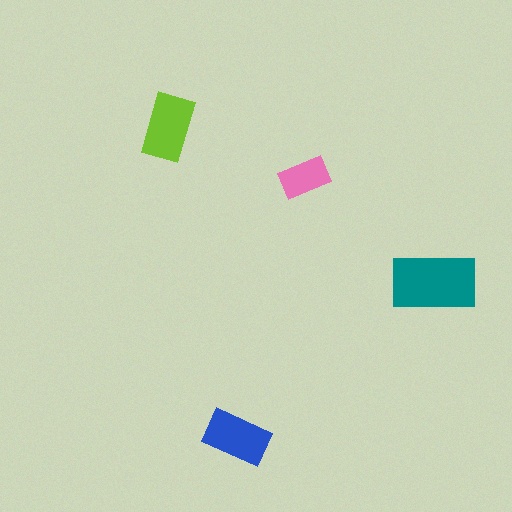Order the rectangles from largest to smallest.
the teal one, the lime one, the blue one, the pink one.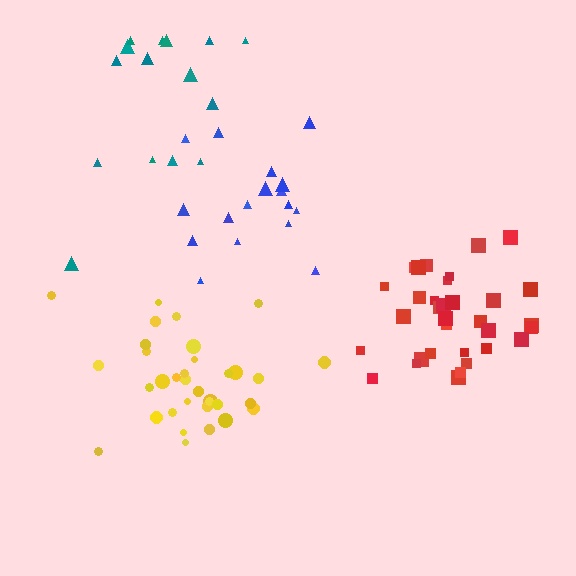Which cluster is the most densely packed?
Red.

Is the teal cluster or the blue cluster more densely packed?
Blue.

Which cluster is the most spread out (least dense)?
Teal.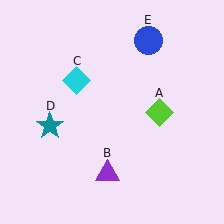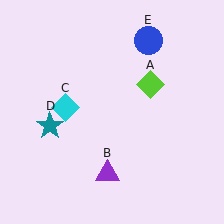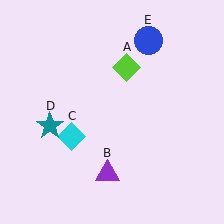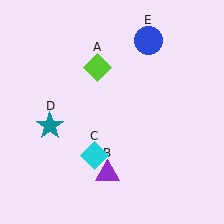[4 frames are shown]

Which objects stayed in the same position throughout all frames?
Purple triangle (object B) and teal star (object D) and blue circle (object E) remained stationary.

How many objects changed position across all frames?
2 objects changed position: lime diamond (object A), cyan diamond (object C).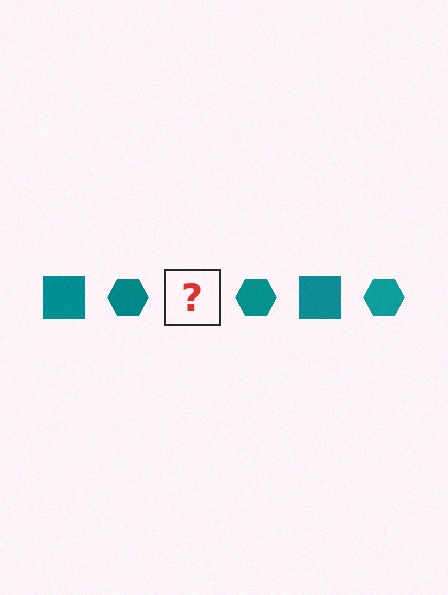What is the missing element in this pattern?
The missing element is a teal square.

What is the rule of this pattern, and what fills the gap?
The rule is that the pattern cycles through square, hexagon shapes in teal. The gap should be filled with a teal square.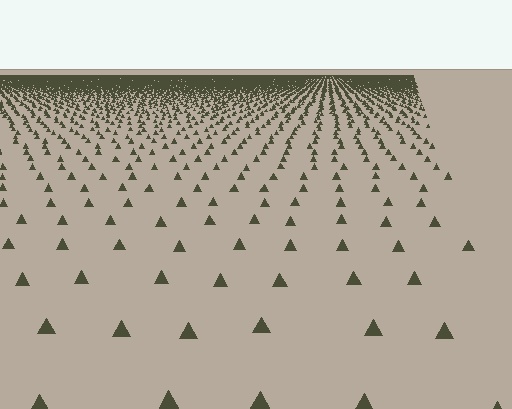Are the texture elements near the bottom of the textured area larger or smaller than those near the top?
Larger. Near the bottom, elements are closer to the viewer and appear at a bigger on-screen size.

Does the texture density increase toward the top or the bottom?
Density increases toward the top.